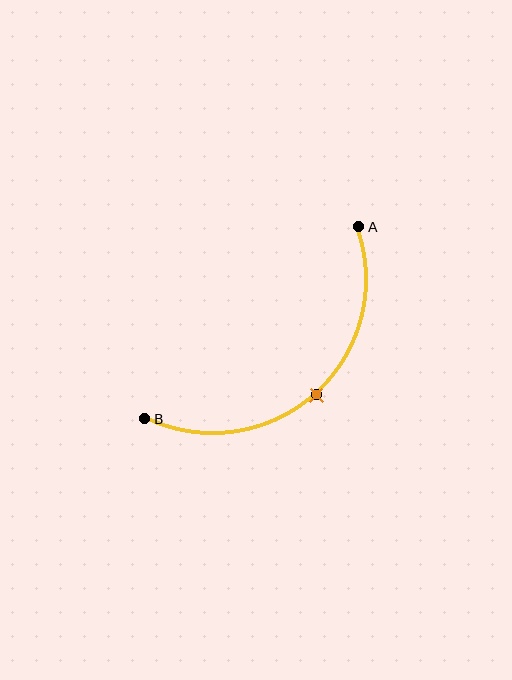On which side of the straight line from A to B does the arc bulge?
The arc bulges below and to the right of the straight line connecting A and B.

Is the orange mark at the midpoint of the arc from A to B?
Yes. The orange mark lies on the arc at equal arc-length from both A and B — it is the arc midpoint.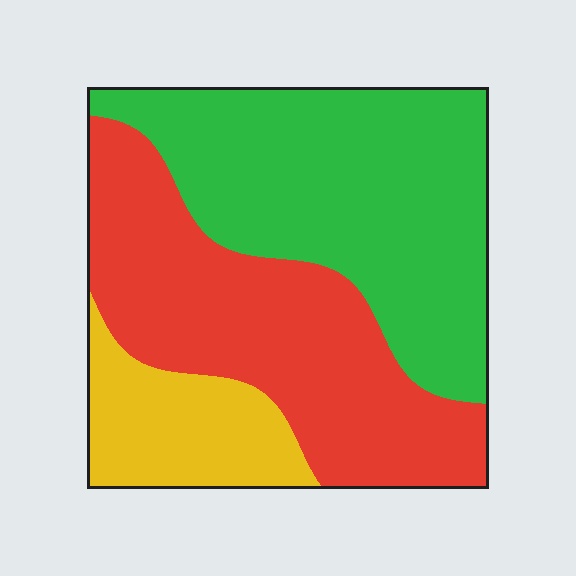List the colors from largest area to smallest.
From largest to smallest: green, red, yellow.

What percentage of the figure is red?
Red takes up about two fifths (2/5) of the figure.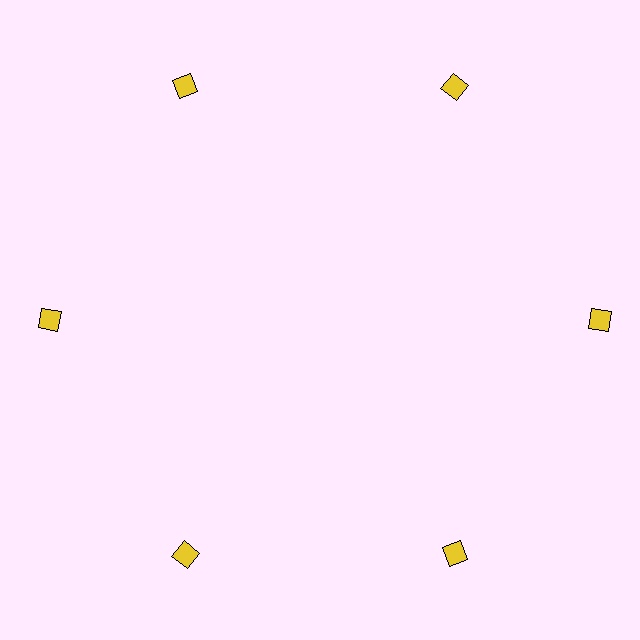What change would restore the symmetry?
The symmetry would be restored by moving it inward, back onto the ring so that all 6 squares sit at equal angles and equal distance from the center.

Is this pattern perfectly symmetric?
No. The 6 yellow squares are arranged in a ring, but one element near the 3 o'clock position is pushed outward from the center, breaking the 6-fold rotational symmetry.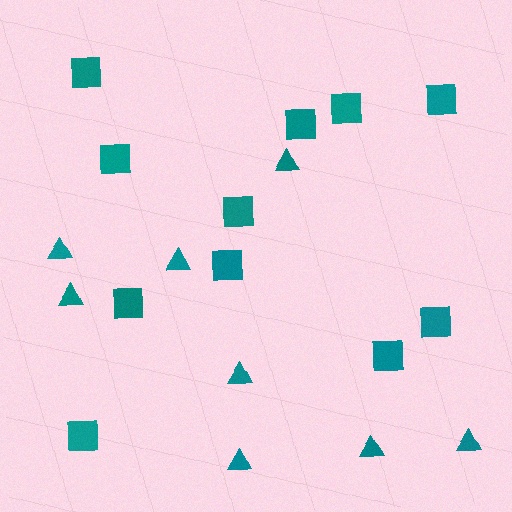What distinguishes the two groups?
There are 2 groups: one group of squares (11) and one group of triangles (8).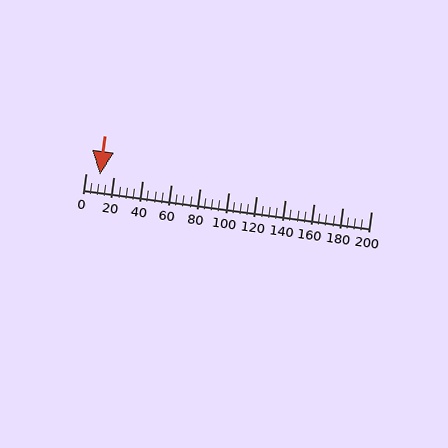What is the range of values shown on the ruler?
The ruler shows values from 0 to 200.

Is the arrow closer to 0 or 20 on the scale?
The arrow is closer to 20.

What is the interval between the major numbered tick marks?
The major tick marks are spaced 20 units apart.